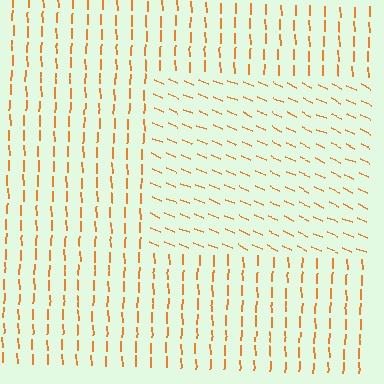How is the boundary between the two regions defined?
The boundary is defined purely by a change in line orientation (approximately 66 degrees difference). All lines are the same color and thickness.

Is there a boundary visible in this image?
Yes, there is a texture boundary formed by a change in line orientation.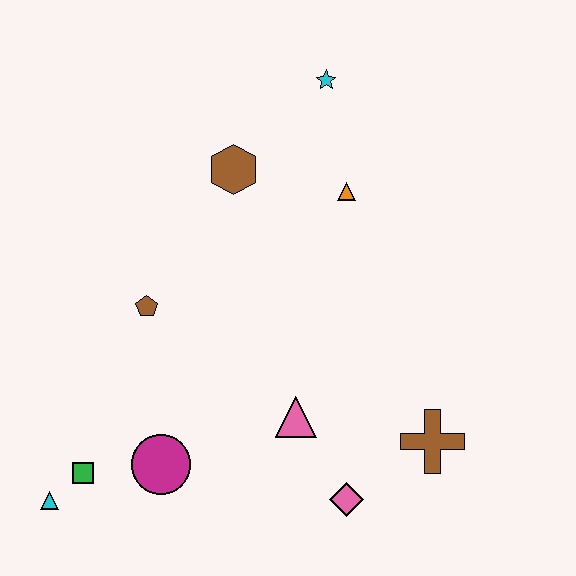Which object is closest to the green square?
The cyan triangle is closest to the green square.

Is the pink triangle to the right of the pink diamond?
No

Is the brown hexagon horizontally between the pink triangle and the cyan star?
No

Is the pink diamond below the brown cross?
Yes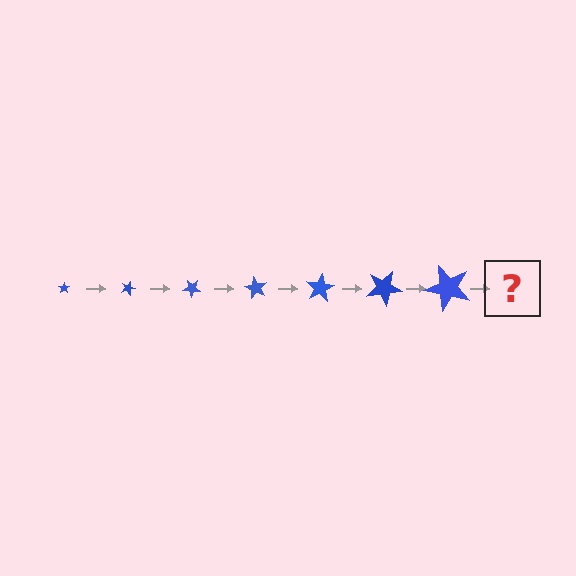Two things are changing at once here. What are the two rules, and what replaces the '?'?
The two rules are that the star grows larger each step and it rotates 20 degrees each step. The '?' should be a star, larger than the previous one and rotated 140 degrees from the start.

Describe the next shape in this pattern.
It should be a star, larger than the previous one and rotated 140 degrees from the start.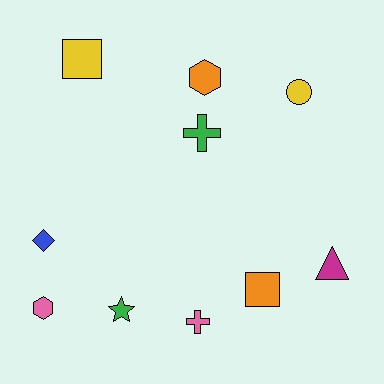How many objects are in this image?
There are 10 objects.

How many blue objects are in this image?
There is 1 blue object.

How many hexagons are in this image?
There are 2 hexagons.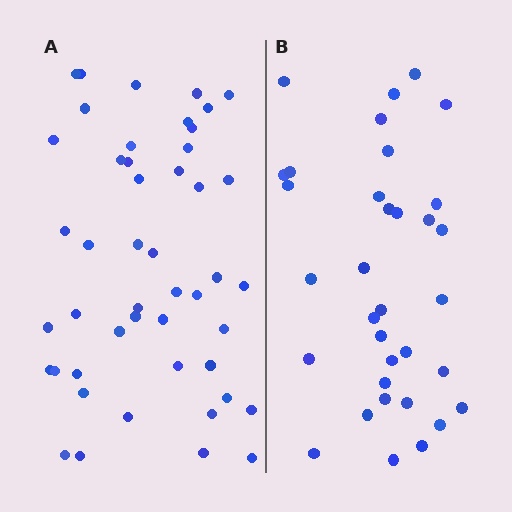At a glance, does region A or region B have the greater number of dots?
Region A (the left region) has more dots.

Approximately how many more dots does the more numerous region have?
Region A has approximately 15 more dots than region B.